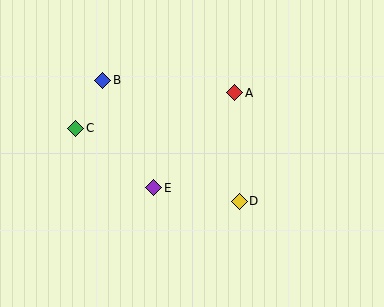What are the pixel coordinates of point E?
Point E is at (154, 188).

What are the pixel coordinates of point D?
Point D is at (239, 201).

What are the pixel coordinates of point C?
Point C is at (76, 128).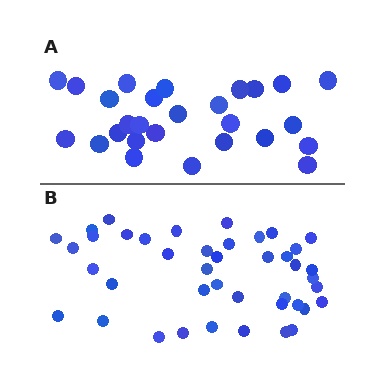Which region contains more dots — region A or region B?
Region B (the bottom region) has more dots.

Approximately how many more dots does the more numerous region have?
Region B has approximately 15 more dots than region A.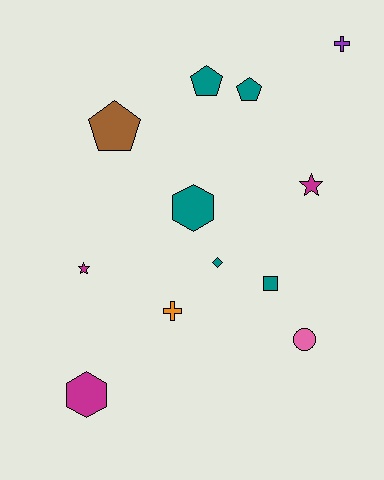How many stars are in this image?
There are 2 stars.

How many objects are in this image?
There are 12 objects.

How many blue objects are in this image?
There are no blue objects.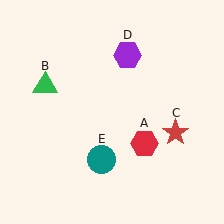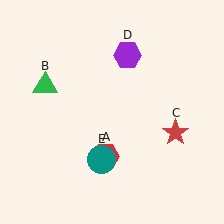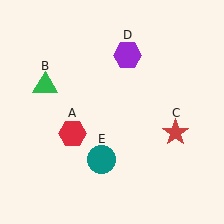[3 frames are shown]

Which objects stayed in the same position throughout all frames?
Green triangle (object B) and red star (object C) and purple hexagon (object D) and teal circle (object E) remained stationary.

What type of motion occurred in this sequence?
The red hexagon (object A) rotated clockwise around the center of the scene.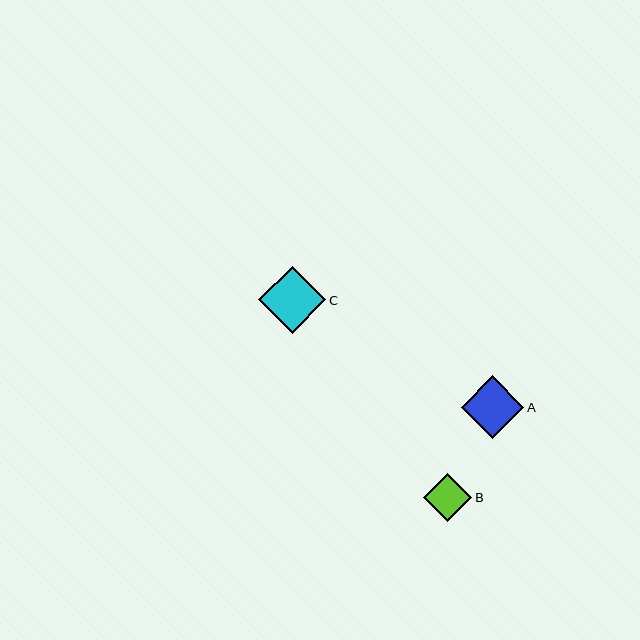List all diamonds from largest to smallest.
From largest to smallest: C, A, B.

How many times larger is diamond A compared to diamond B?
Diamond A is approximately 1.3 times the size of diamond B.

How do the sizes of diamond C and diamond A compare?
Diamond C and diamond A are approximately the same size.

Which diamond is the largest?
Diamond C is the largest with a size of approximately 67 pixels.